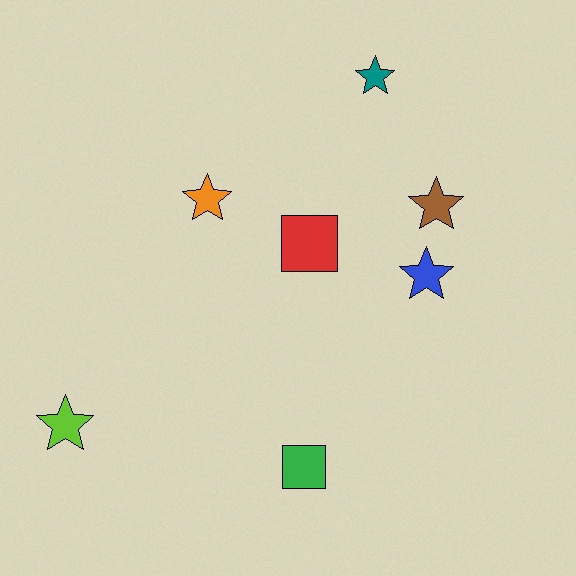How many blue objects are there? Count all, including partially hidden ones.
There is 1 blue object.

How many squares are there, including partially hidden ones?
There are 2 squares.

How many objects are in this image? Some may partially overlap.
There are 7 objects.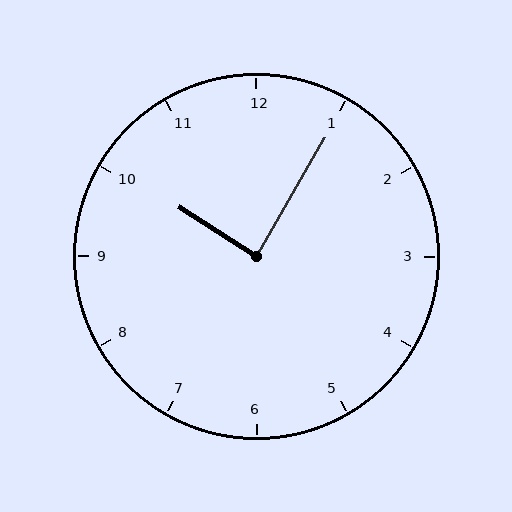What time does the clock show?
10:05.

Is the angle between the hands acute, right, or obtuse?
It is right.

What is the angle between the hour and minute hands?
Approximately 88 degrees.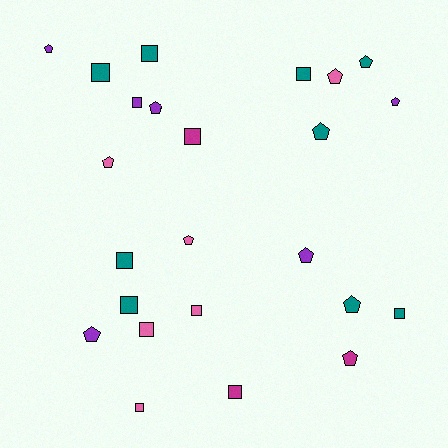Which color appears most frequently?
Teal, with 9 objects.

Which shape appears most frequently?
Pentagon, with 12 objects.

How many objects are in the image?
There are 24 objects.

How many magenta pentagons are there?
There is 1 magenta pentagon.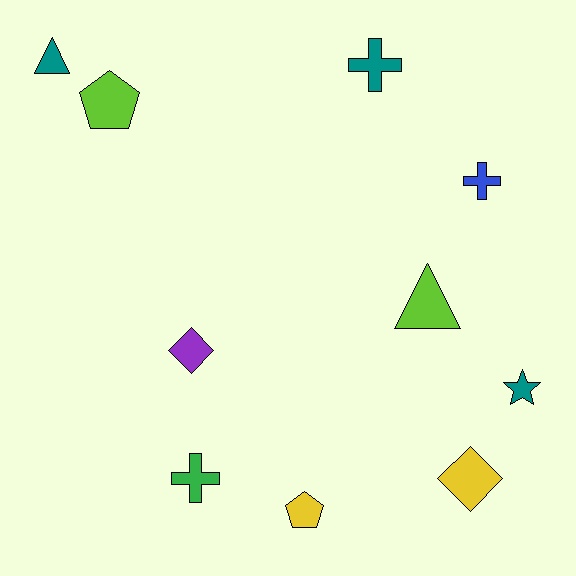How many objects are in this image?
There are 10 objects.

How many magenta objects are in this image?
There are no magenta objects.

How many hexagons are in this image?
There are no hexagons.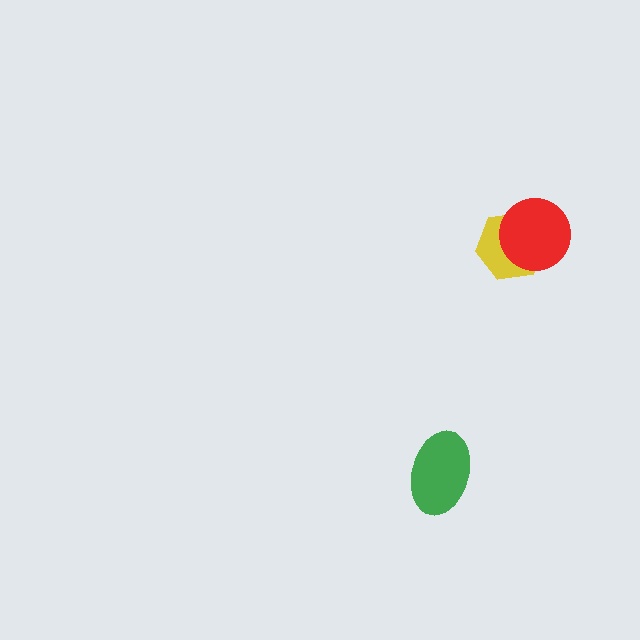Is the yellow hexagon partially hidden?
Yes, it is partially covered by another shape.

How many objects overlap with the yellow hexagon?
1 object overlaps with the yellow hexagon.